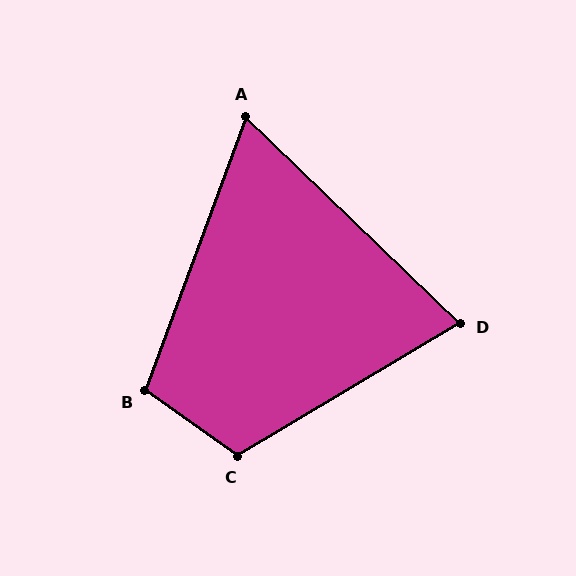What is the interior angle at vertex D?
Approximately 75 degrees (acute).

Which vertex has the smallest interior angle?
A, at approximately 66 degrees.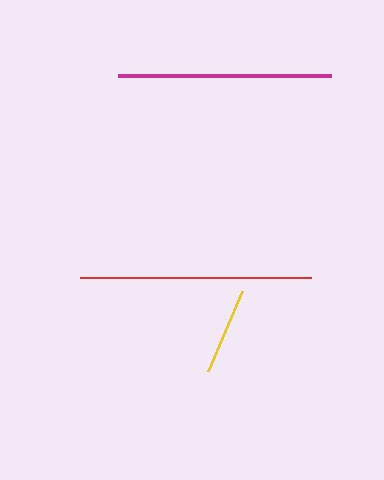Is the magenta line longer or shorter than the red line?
The red line is longer than the magenta line.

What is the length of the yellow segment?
The yellow segment is approximately 87 pixels long.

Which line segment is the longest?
The red line is the longest at approximately 230 pixels.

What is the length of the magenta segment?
The magenta segment is approximately 213 pixels long.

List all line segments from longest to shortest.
From longest to shortest: red, magenta, yellow.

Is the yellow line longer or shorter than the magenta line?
The magenta line is longer than the yellow line.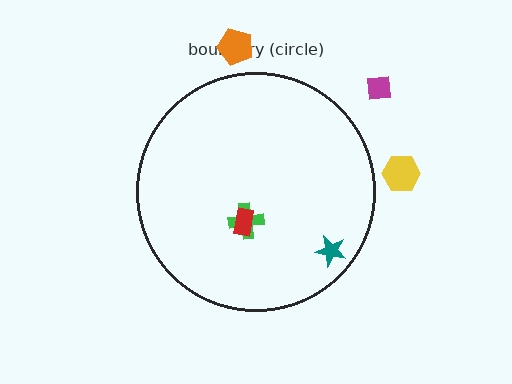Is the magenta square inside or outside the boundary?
Outside.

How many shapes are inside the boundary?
3 inside, 3 outside.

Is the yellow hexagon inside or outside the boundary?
Outside.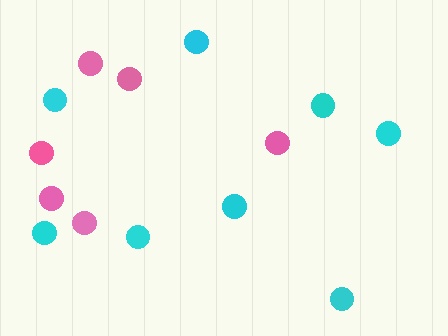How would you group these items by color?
There are 2 groups: one group of cyan circles (8) and one group of pink circles (6).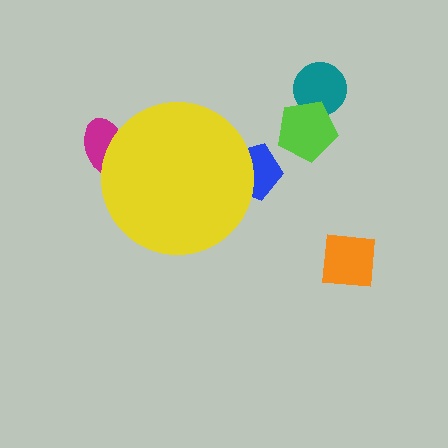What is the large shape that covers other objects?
A yellow circle.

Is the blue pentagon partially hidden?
Yes, the blue pentagon is partially hidden behind the yellow circle.